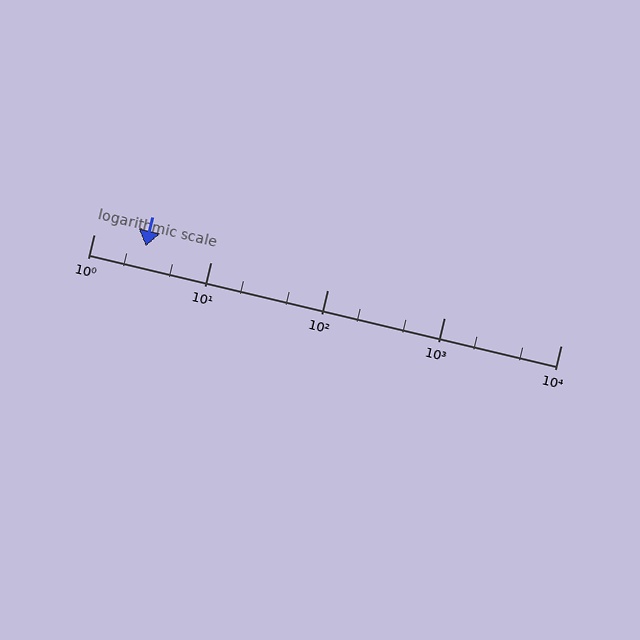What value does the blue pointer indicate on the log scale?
The pointer indicates approximately 2.8.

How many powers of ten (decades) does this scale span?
The scale spans 4 decades, from 1 to 10000.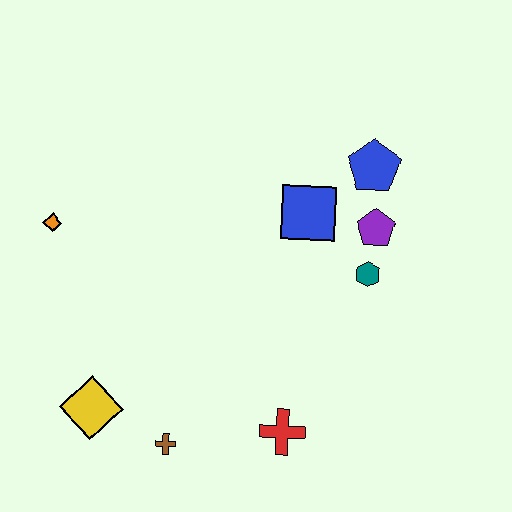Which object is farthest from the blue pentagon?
The yellow diamond is farthest from the blue pentagon.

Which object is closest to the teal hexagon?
The purple pentagon is closest to the teal hexagon.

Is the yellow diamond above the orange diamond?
No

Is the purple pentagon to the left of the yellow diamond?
No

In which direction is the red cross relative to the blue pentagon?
The red cross is below the blue pentagon.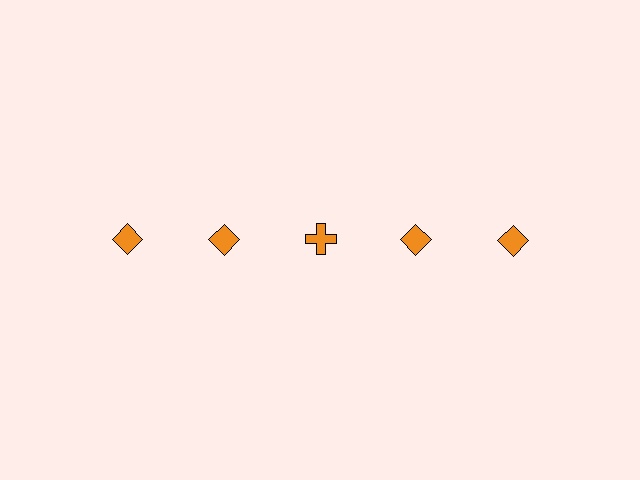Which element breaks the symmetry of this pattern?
The orange cross in the top row, center column breaks the symmetry. All other shapes are orange diamonds.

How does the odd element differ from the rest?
It has a different shape: cross instead of diamond.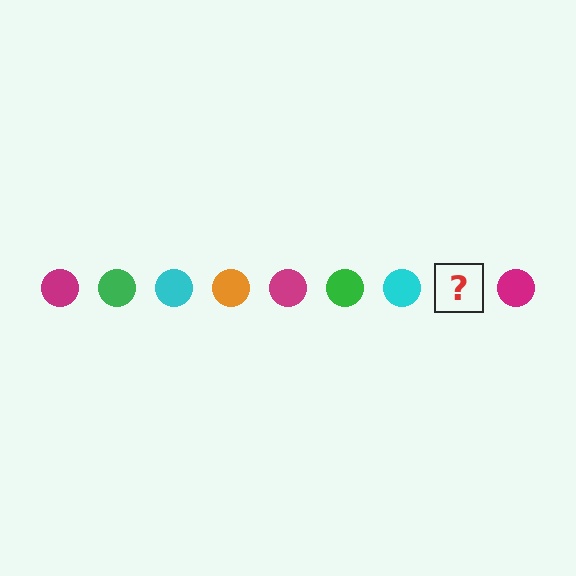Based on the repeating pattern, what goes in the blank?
The blank should be an orange circle.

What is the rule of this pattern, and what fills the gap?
The rule is that the pattern cycles through magenta, green, cyan, orange circles. The gap should be filled with an orange circle.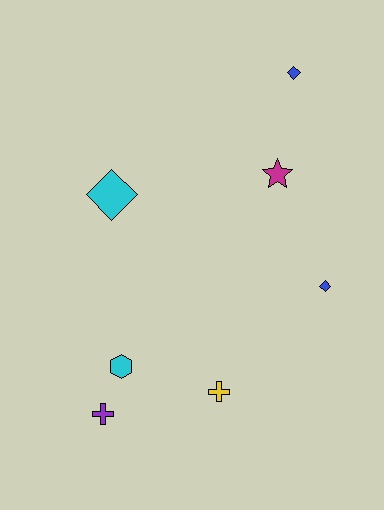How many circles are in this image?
There are no circles.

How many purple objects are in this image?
There is 1 purple object.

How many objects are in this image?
There are 7 objects.